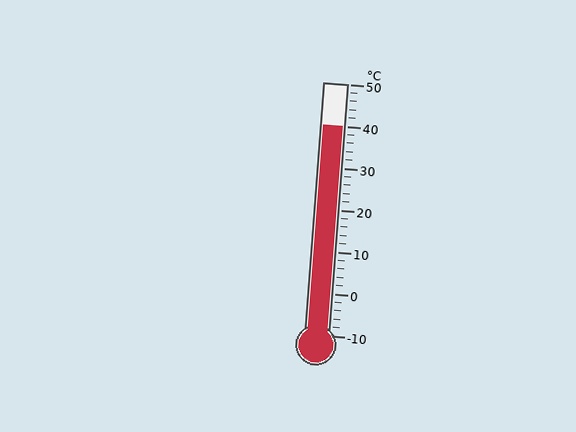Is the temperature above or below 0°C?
The temperature is above 0°C.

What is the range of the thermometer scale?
The thermometer scale ranges from -10°C to 50°C.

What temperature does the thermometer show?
The thermometer shows approximately 40°C.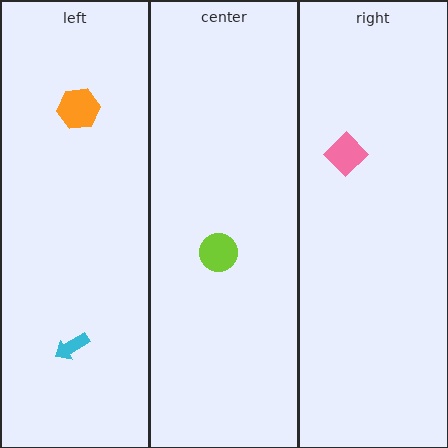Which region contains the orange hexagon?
The left region.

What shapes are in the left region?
The orange hexagon, the cyan arrow.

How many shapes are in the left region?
2.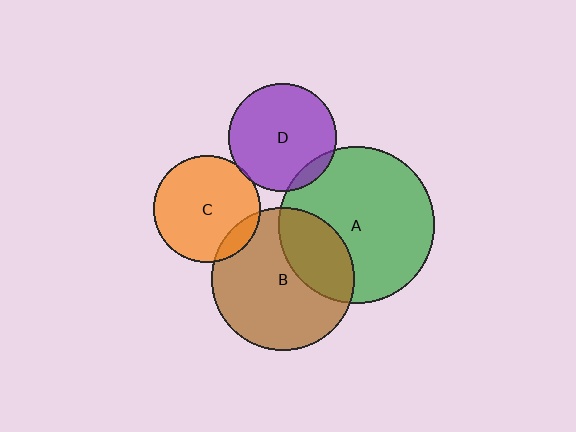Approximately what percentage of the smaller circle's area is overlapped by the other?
Approximately 10%.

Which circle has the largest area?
Circle A (green).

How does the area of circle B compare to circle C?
Approximately 1.8 times.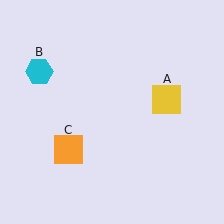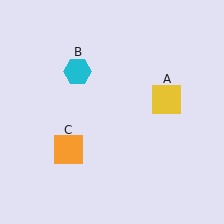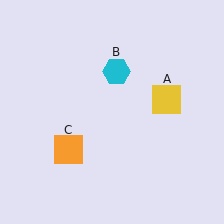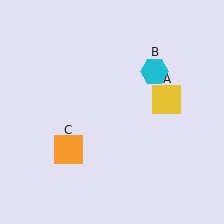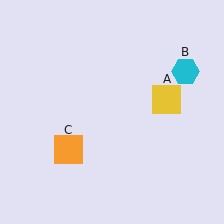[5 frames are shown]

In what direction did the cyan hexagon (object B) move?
The cyan hexagon (object B) moved right.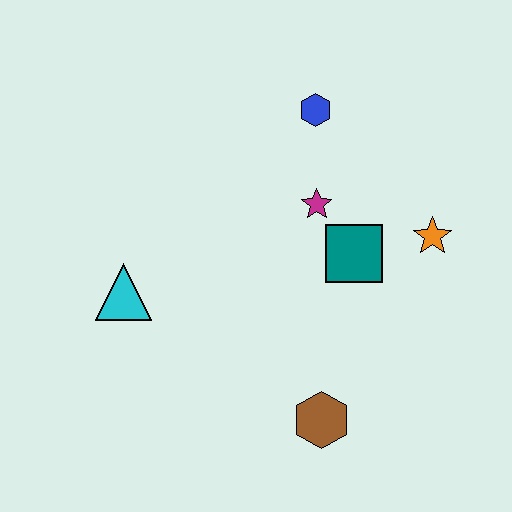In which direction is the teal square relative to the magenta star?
The teal square is below the magenta star.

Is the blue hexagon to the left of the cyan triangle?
No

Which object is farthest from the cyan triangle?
The orange star is farthest from the cyan triangle.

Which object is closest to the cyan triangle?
The magenta star is closest to the cyan triangle.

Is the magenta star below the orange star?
No